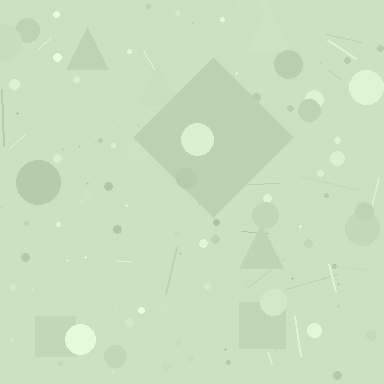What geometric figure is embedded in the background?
A diamond is embedded in the background.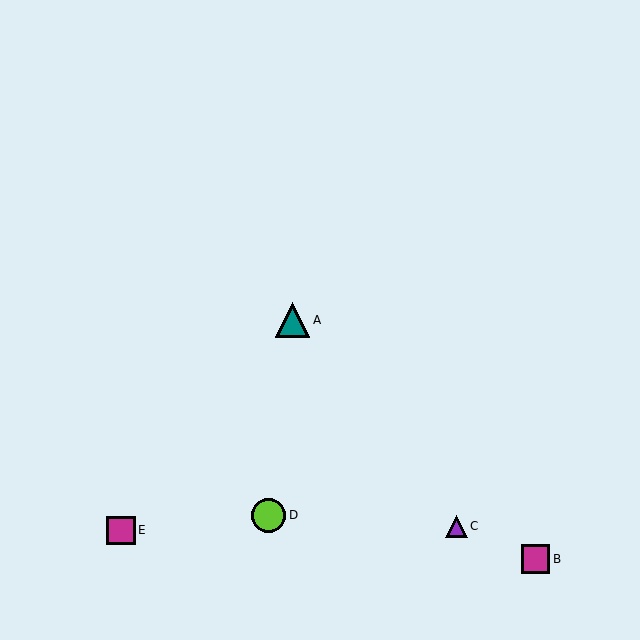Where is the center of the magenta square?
The center of the magenta square is at (535, 559).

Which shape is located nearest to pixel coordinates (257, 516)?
The lime circle (labeled D) at (269, 515) is nearest to that location.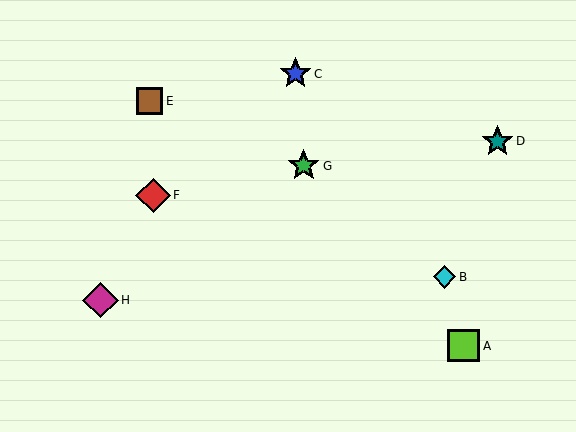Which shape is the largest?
The magenta diamond (labeled H) is the largest.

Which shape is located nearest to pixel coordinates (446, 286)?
The cyan diamond (labeled B) at (444, 277) is nearest to that location.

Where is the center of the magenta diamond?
The center of the magenta diamond is at (101, 300).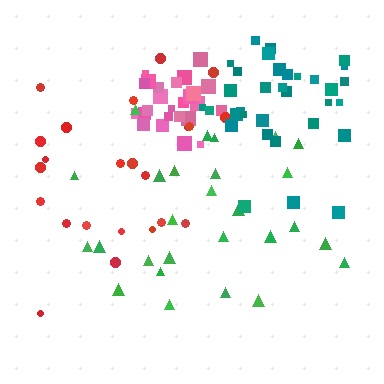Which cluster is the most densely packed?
Pink.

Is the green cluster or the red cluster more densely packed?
Green.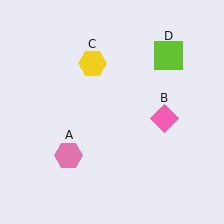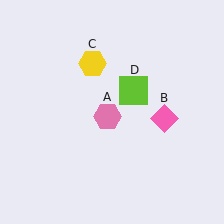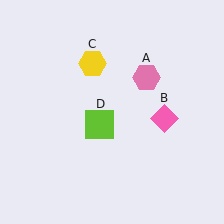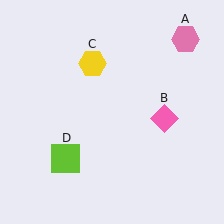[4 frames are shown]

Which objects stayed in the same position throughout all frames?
Pink diamond (object B) and yellow hexagon (object C) remained stationary.